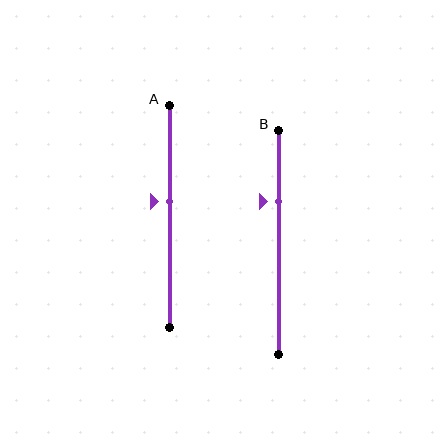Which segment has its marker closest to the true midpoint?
Segment A has its marker closest to the true midpoint.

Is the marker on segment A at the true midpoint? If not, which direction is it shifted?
No, the marker on segment A is shifted upward by about 7% of the segment length.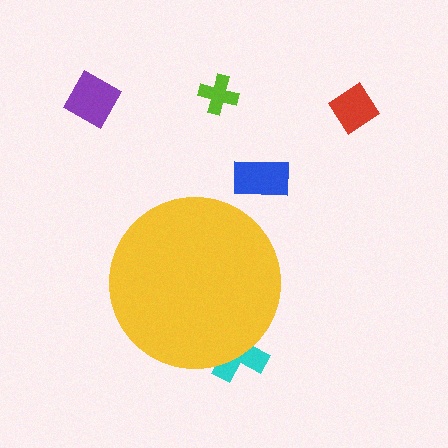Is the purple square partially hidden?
No, the purple square is fully visible.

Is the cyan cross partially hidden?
Yes, the cyan cross is partially hidden behind the yellow circle.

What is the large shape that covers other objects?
A yellow circle.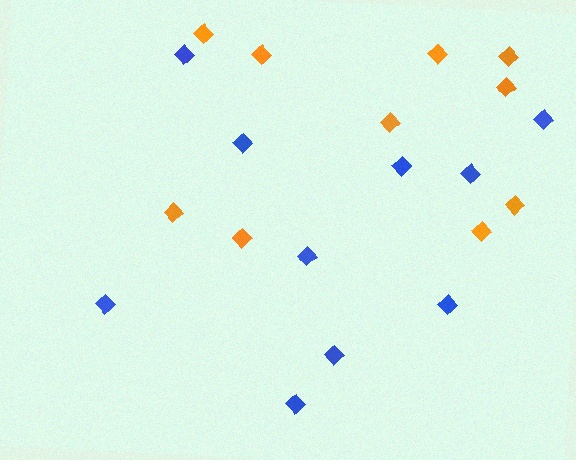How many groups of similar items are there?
There are 2 groups: one group of blue diamonds (10) and one group of orange diamonds (10).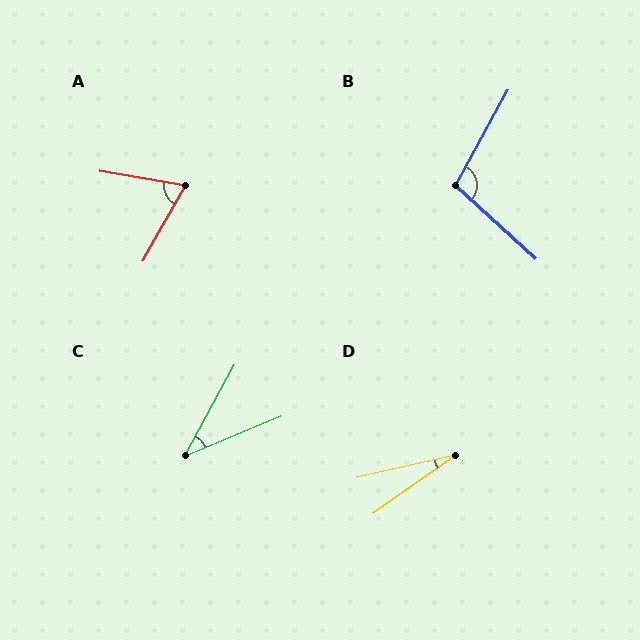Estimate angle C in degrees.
Approximately 39 degrees.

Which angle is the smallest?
D, at approximately 23 degrees.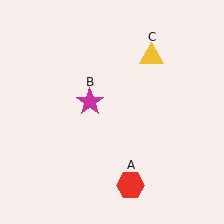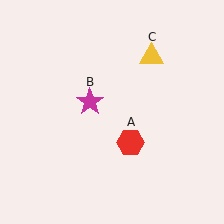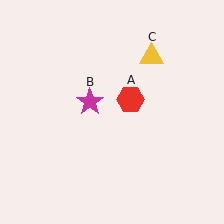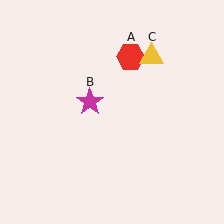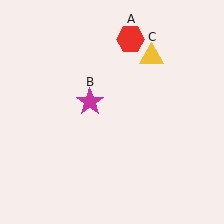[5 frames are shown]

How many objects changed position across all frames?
1 object changed position: red hexagon (object A).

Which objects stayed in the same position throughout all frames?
Magenta star (object B) and yellow triangle (object C) remained stationary.